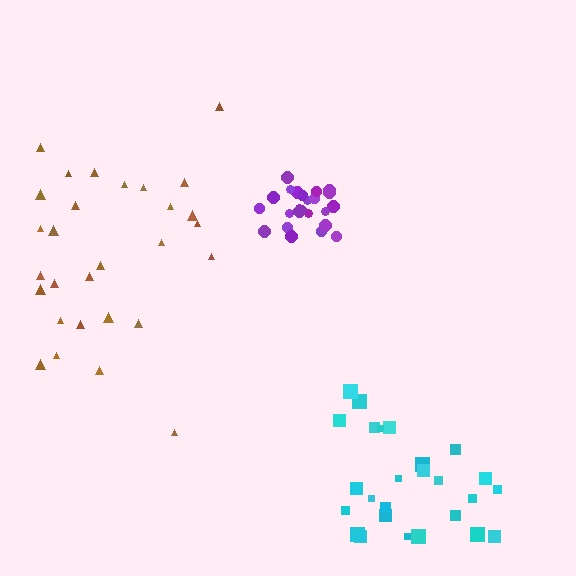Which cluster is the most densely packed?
Purple.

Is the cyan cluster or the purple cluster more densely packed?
Purple.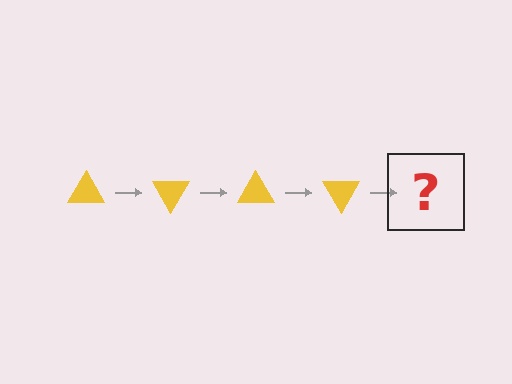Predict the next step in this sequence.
The next step is a yellow triangle rotated 240 degrees.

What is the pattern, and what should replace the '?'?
The pattern is that the triangle rotates 60 degrees each step. The '?' should be a yellow triangle rotated 240 degrees.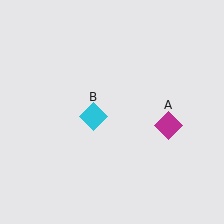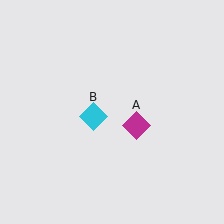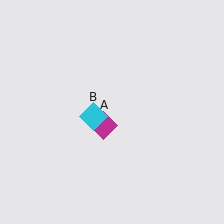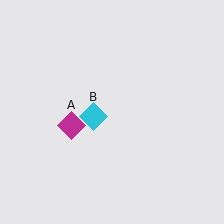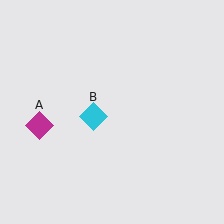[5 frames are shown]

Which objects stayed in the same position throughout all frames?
Cyan diamond (object B) remained stationary.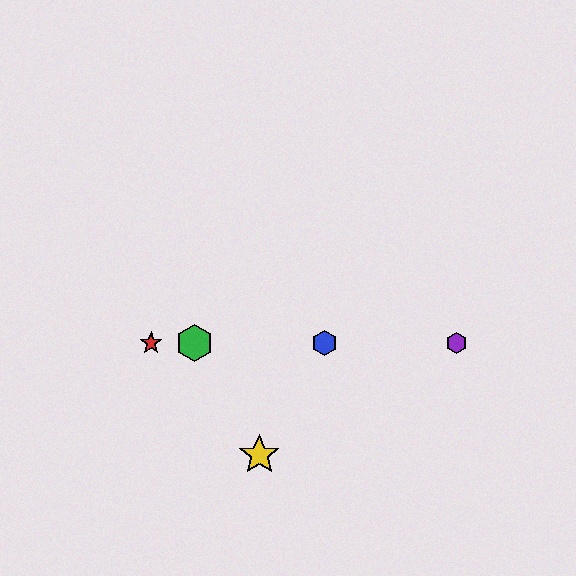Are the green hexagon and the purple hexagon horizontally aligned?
Yes, both are at y≈343.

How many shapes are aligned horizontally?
4 shapes (the red star, the blue hexagon, the green hexagon, the purple hexagon) are aligned horizontally.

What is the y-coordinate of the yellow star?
The yellow star is at y≈455.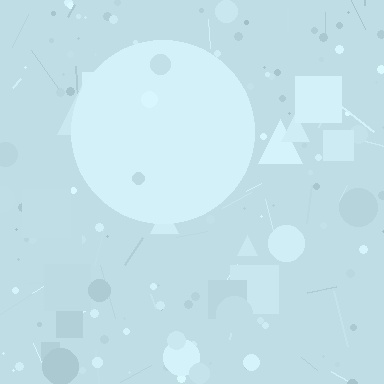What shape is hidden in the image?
A circle is hidden in the image.